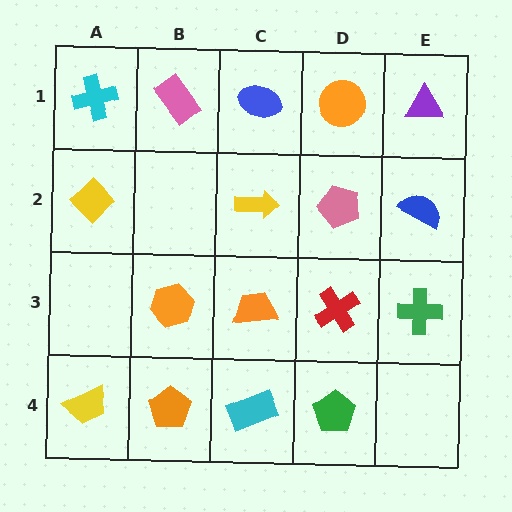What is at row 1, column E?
A purple triangle.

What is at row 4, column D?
A green pentagon.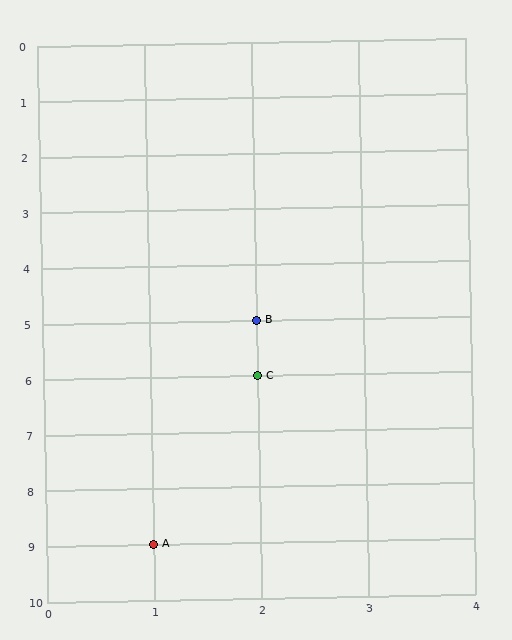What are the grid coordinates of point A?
Point A is at grid coordinates (1, 9).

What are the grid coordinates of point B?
Point B is at grid coordinates (2, 5).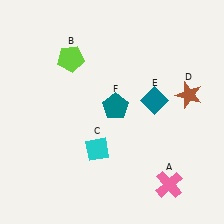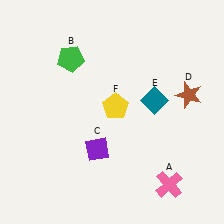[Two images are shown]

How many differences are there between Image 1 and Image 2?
There are 3 differences between the two images.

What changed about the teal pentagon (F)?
In Image 1, F is teal. In Image 2, it changed to yellow.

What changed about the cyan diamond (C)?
In Image 1, C is cyan. In Image 2, it changed to purple.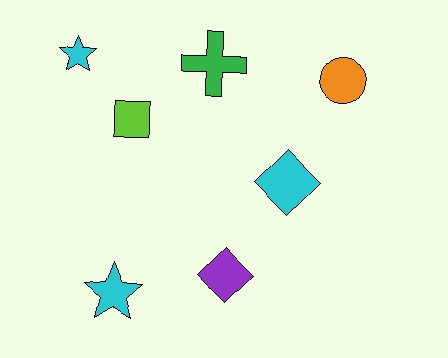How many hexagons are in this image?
There are no hexagons.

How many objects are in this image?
There are 7 objects.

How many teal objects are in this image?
There are no teal objects.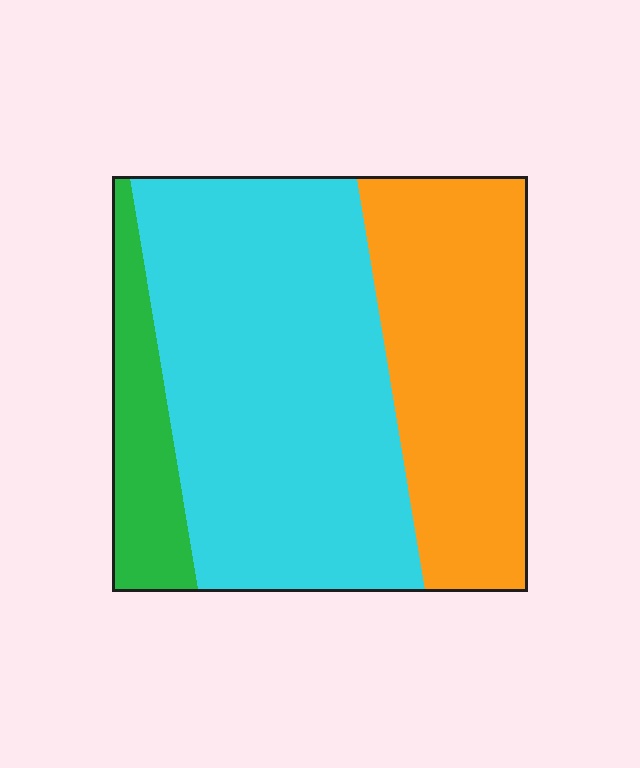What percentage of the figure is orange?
Orange takes up about one third (1/3) of the figure.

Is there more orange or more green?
Orange.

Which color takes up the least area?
Green, at roughly 15%.